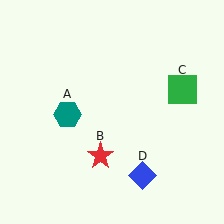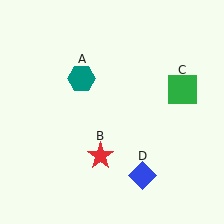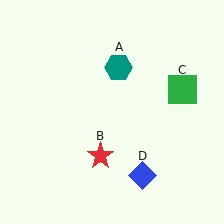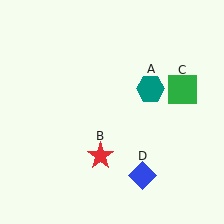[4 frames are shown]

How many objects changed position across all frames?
1 object changed position: teal hexagon (object A).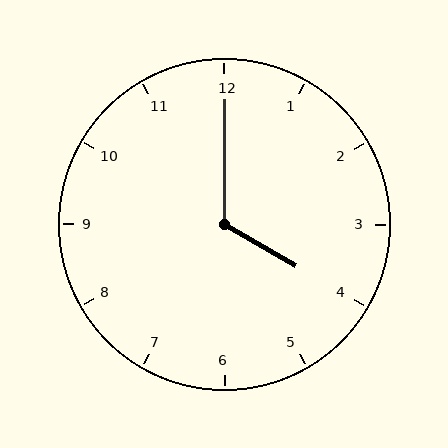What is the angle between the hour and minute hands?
Approximately 120 degrees.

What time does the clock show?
4:00.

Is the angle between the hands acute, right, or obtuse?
It is obtuse.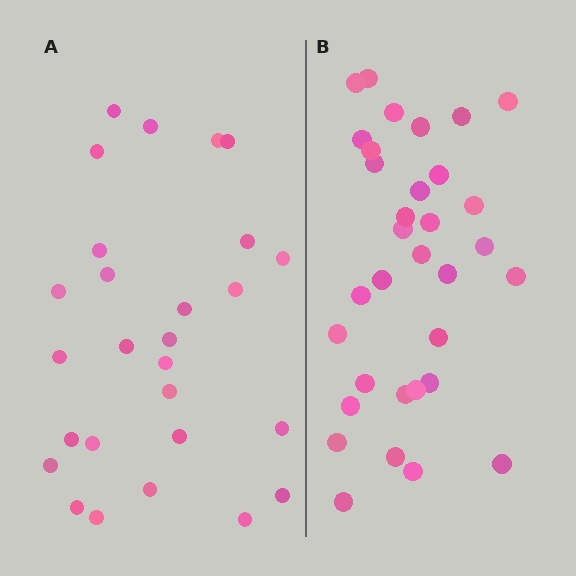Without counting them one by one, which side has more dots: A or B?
Region B (the right region) has more dots.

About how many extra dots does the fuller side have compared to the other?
Region B has about 6 more dots than region A.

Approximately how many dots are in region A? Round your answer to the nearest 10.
About 30 dots. (The exact count is 27, which rounds to 30.)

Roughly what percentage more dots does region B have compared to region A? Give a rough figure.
About 20% more.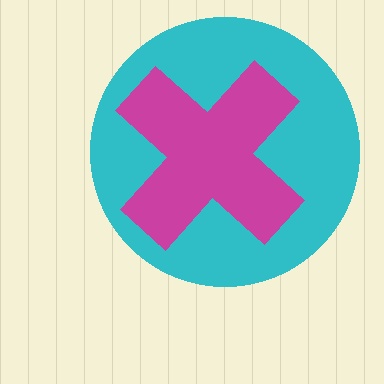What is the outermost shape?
The cyan circle.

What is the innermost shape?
The magenta cross.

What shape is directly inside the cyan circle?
The magenta cross.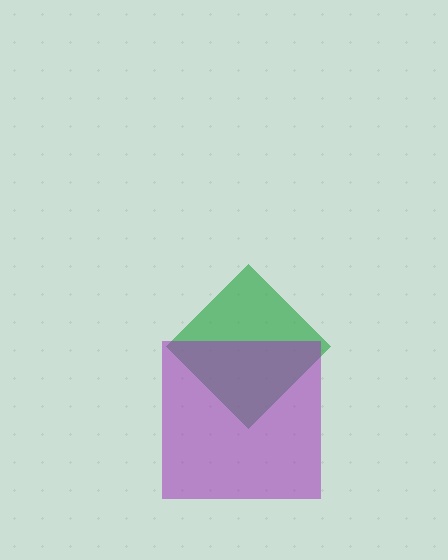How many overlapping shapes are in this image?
There are 2 overlapping shapes in the image.